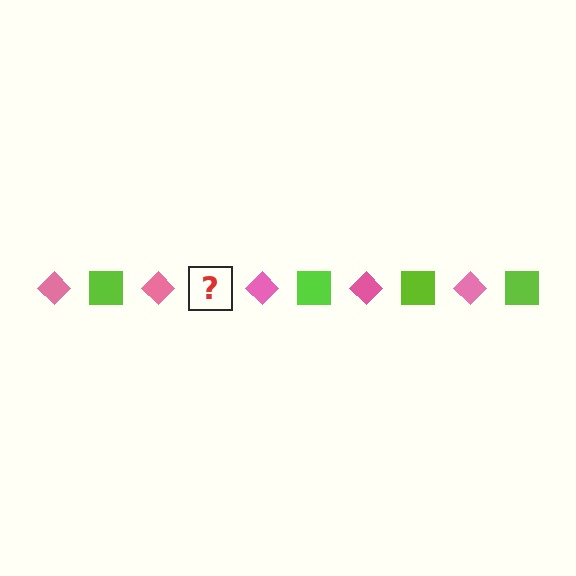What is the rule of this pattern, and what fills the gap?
The rule is that the pattern alternates between pink diamond and lime square. The gap should be filled with a lime square.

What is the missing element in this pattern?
The missing element is a lime square.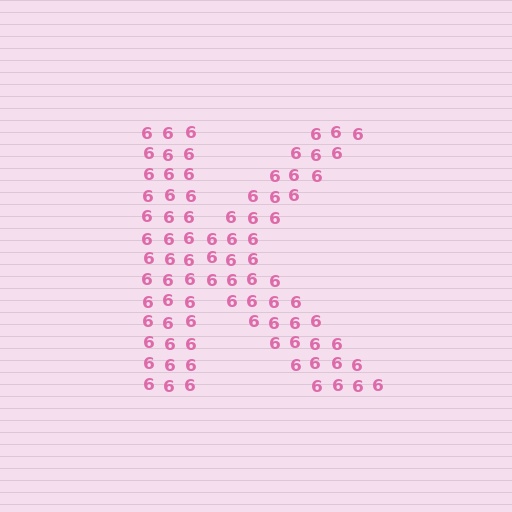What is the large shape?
The large shape is the letter K.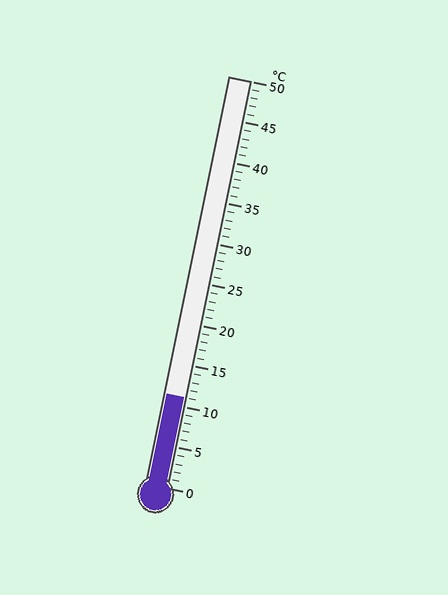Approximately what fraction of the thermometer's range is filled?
The thermometer is filled to approximately 20% of its range.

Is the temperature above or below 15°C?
The temperature is below 15°C.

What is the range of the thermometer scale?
The thermometer scale ranges from 0°C to 50°C.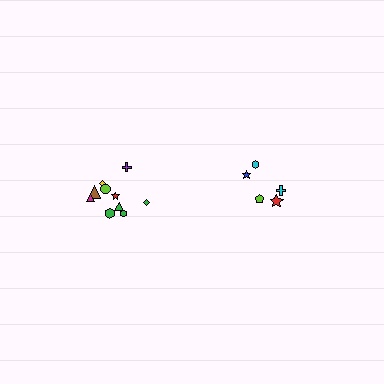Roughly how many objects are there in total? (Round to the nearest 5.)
Roughly 15 objects in total.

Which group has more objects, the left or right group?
The left group.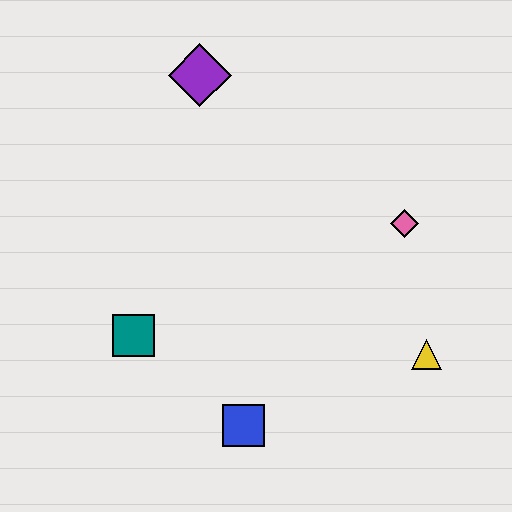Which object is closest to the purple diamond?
The pink diamond is closest to the purple diamond.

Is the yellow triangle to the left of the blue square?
No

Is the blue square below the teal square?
Yes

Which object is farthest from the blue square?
The purple diamond is farthest from the blue square.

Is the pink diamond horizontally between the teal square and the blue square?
No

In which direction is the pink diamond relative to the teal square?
The pink diamond is to the right of the teal square.